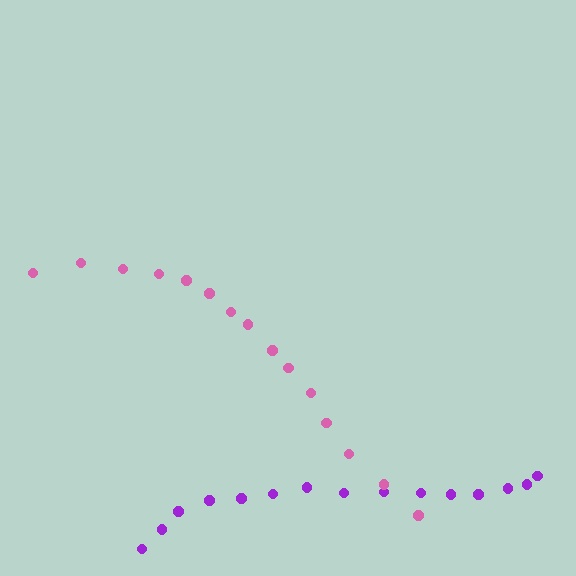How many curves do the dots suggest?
There are 2 distinct paths.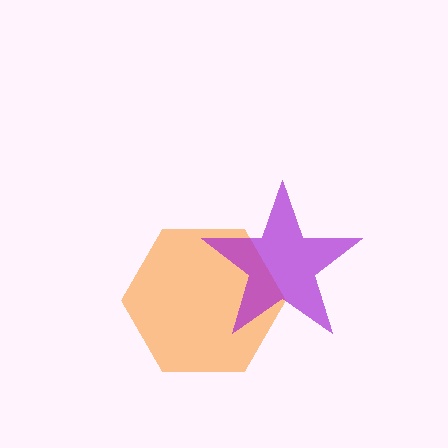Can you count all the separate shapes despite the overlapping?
Yes, there are 2 separate shapes.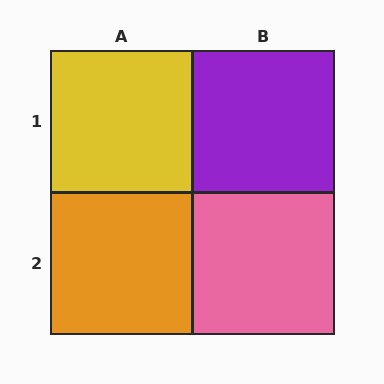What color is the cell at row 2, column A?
Orange.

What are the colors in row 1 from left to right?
Yellow, purple.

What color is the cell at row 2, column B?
Pink.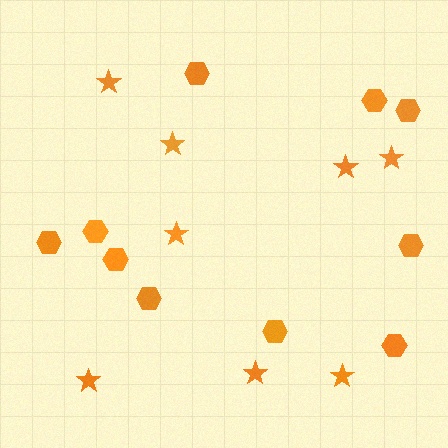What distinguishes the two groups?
There are 2 groups: one group of stars (8) and one group of hexagons (10).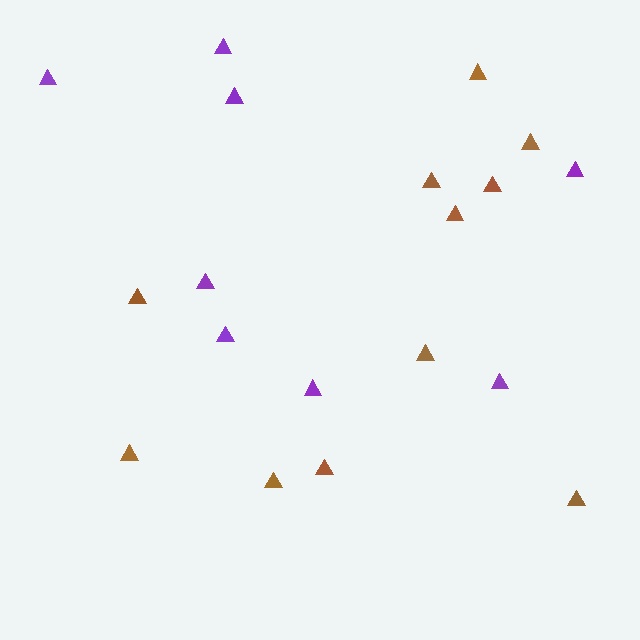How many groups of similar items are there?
There are 2 groups: one group of brown triangles (11) and one group of purple triangles (8).